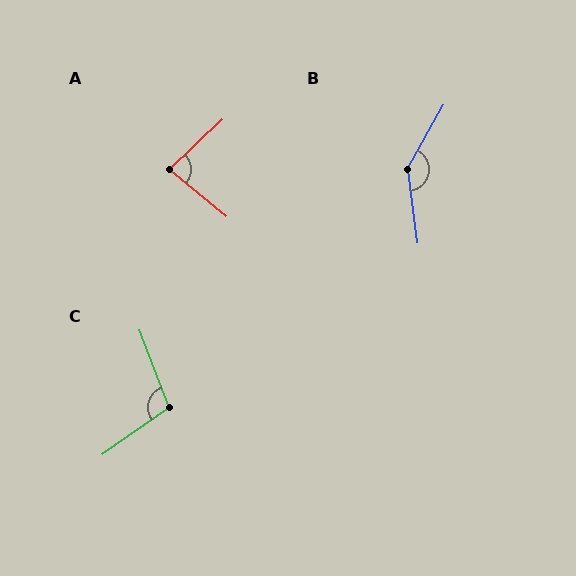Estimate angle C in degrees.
Approximately 104 degrees.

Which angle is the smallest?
A, at approximately 83 degrees.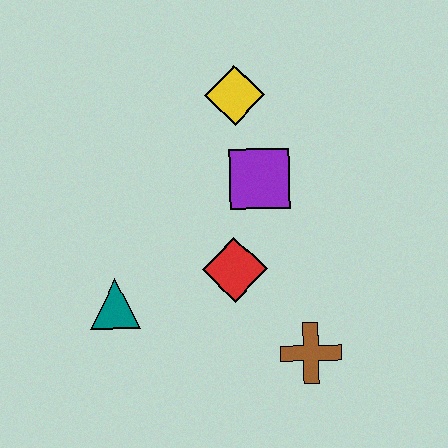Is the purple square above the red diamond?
Yes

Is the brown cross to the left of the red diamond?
No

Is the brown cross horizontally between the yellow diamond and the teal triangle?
No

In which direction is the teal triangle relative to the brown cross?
The teal triangle is to the left of the brown cross.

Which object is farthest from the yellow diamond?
The brown cross is farthest from the yellow diamond.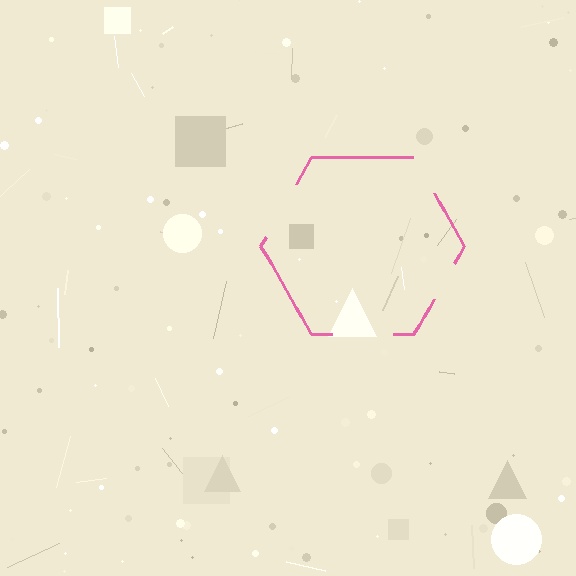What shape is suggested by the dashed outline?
The dashed outline suggests a hexagon.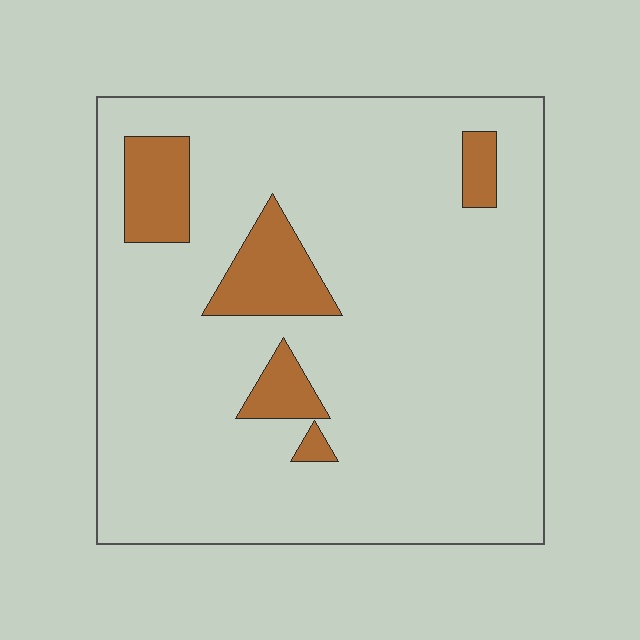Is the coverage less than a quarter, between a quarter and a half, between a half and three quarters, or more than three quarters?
Less than a quarter.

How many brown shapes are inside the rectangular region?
5.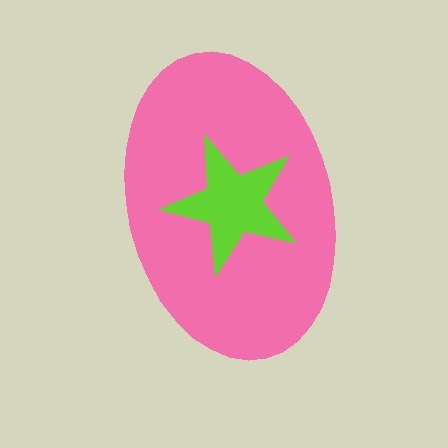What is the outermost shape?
The pink ellipse.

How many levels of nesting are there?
2.